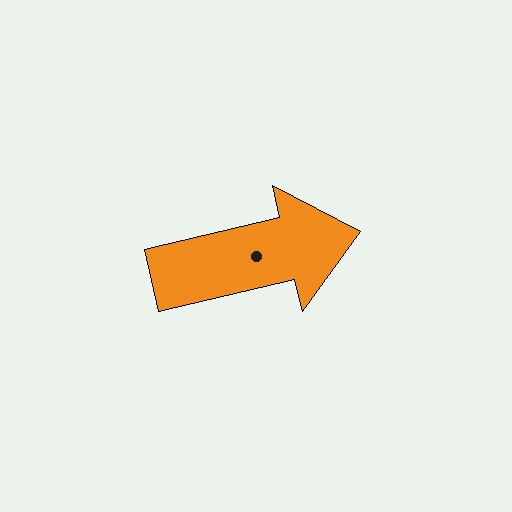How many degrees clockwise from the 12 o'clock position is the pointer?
Approximately 77 degrees.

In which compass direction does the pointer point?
East.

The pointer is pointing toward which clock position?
Roughly 3 o'clock.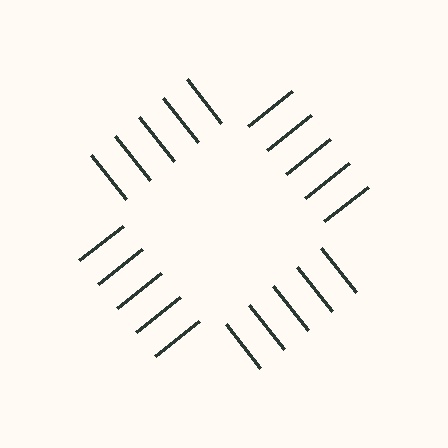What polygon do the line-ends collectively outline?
An illusory square — the line segments terminate on its edges but no continuous stroke is drawn.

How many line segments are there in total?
20 — 5 along each of the 4 edges.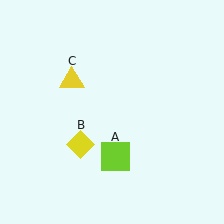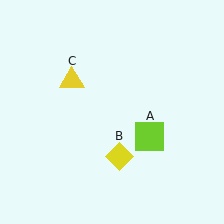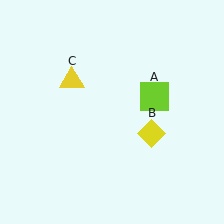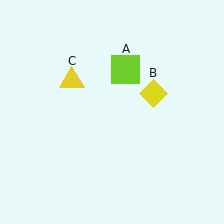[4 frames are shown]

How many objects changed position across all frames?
2 objects changed position: lime square (object A), yellow diamond (object B).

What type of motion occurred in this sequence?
The lime square (object A), yellow diamond (object B) rotated counterclockwise around the center of the scene.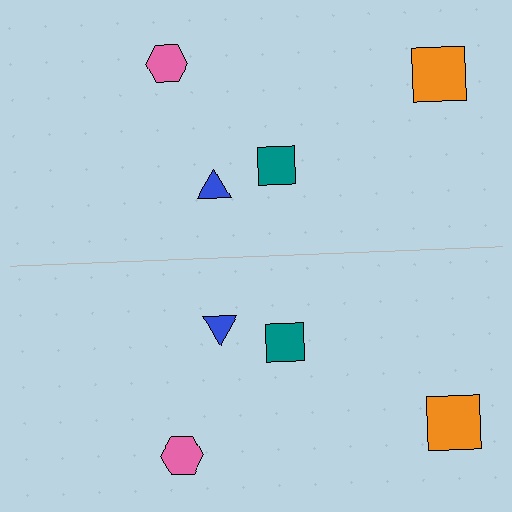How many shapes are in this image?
There are 8 shapes in this image.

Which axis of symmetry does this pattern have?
The pattern has a horizontal axis of symmetry running through the center of the image.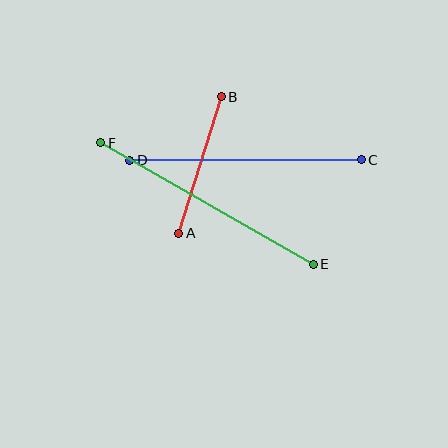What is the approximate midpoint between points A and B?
The midpoint is at approximately (200, 165) pixels.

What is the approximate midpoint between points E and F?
The midpoint is at approximately (207, 204) pixels.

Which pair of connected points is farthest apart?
Points E and F are farthest apart.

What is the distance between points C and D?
The distance is approximately 231 pixels.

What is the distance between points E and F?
The distance is approximately 245 pixels.